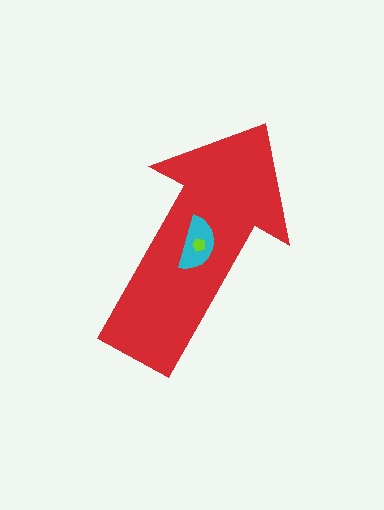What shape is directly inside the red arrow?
The cyan semicircle.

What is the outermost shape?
The red arrow.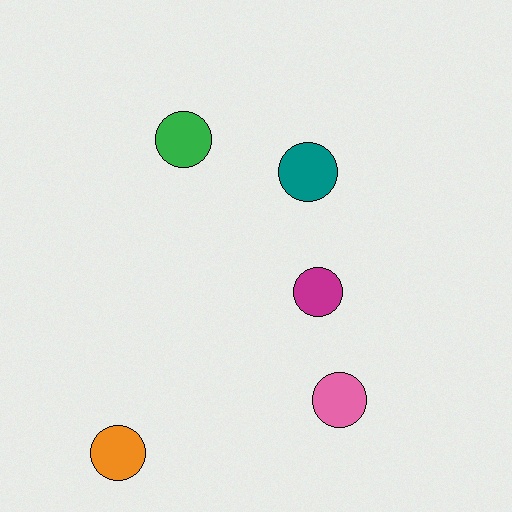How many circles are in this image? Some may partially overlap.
There are 5 circles.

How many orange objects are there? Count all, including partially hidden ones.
There is 1 orange object.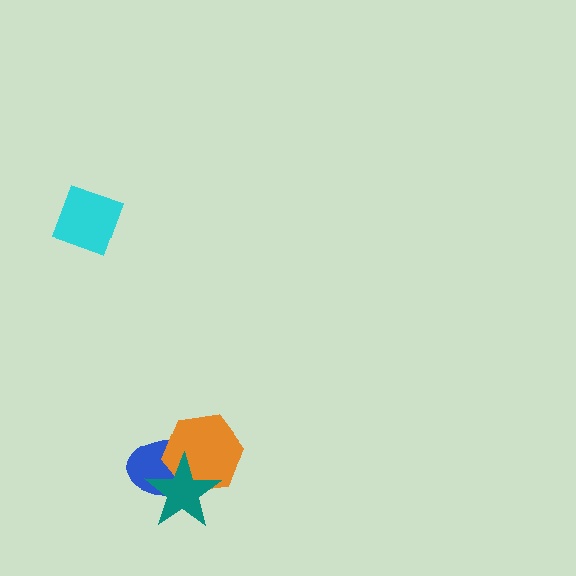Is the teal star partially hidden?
No, no other shape covers it.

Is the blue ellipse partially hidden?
Yes, it is partially covered by another shape.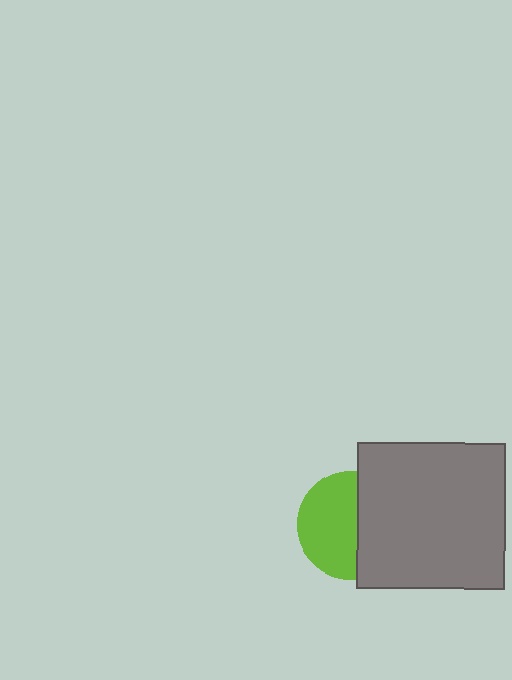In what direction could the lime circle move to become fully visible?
The lime circle could move left. That would shift it out from behind the gray rectangle entirely.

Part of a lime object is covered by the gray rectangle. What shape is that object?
It is a circle.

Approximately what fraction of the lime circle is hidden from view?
Roughly 44% of the lime circle is hidden behind the gray rectangle.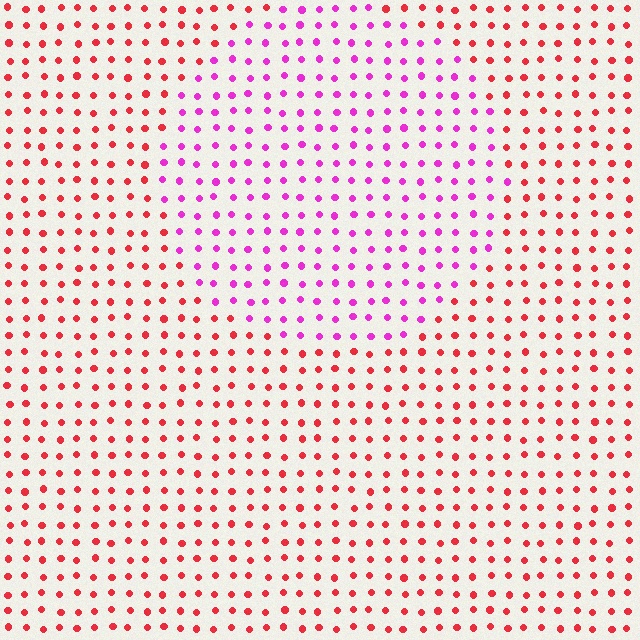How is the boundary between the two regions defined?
The boundary is defined purely by a slight shift in hue (about 48 degrees). Spacing, size, and orientation are identical on both sides.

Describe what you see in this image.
The image is filled with small red elements in a uniform arrangement. A circle-shaped region is visible where the elements are tinted to a slightly different hue, forming a subtle color boundary.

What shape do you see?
I see a circle.